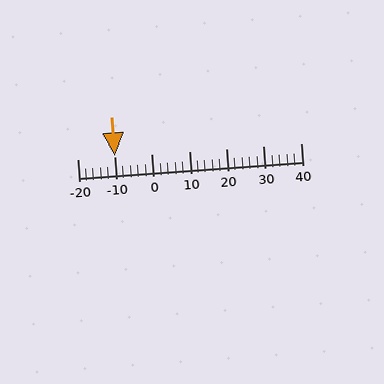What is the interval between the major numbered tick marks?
The major tick marks are spaced 10 units apart.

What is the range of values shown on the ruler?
The ruler shows values from -20 to 40.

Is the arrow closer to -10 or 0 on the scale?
The arrow is closer to -10.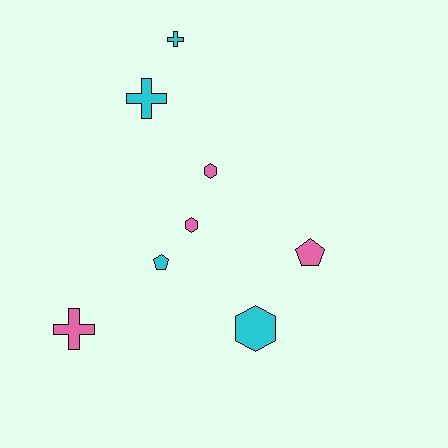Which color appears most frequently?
Cyan, with 4 objects.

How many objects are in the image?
There are 8 objects.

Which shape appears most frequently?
Hexagon, with 3 objects.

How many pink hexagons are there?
There are 2 pink hexagons.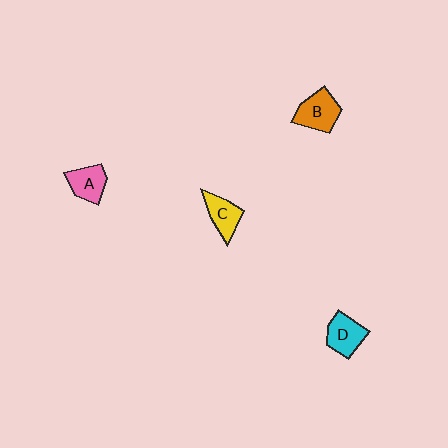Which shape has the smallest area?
Shape C (yellow).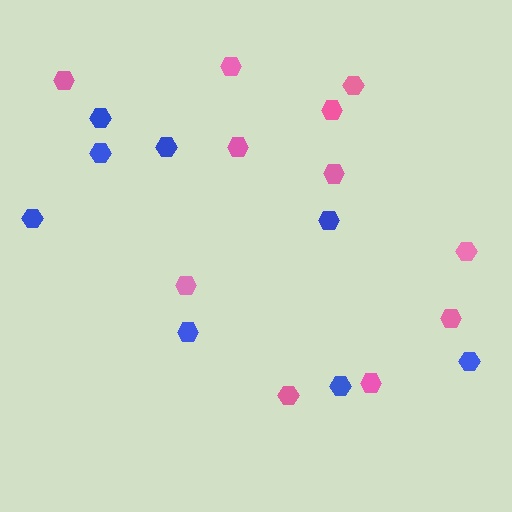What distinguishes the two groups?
There are 2 groups: one group of pink hexagons (11) and one group of blue hexagons (8).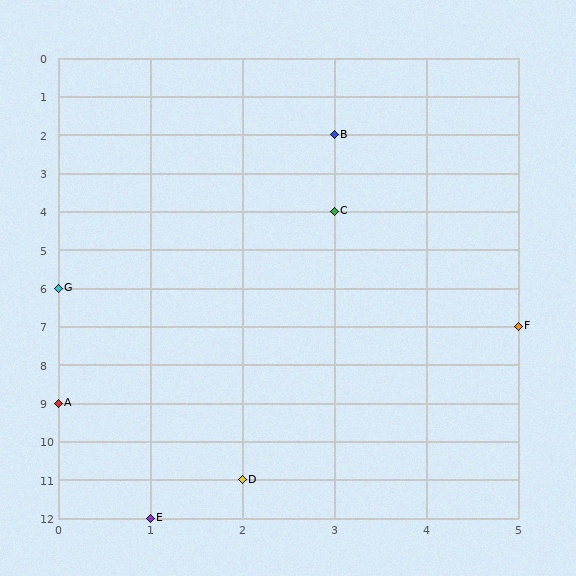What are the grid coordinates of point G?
Point G is at grid coordinates (0, 6).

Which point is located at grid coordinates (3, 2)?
Point B is at (3, 2).